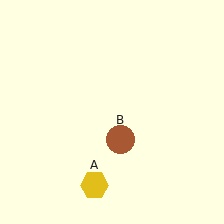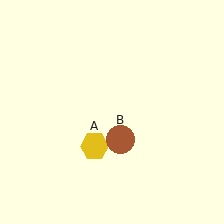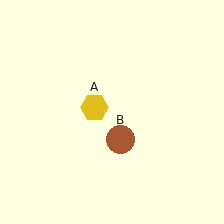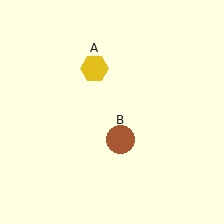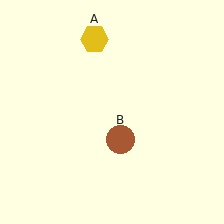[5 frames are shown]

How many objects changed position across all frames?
1 object changed position: yellow hexagon (object A).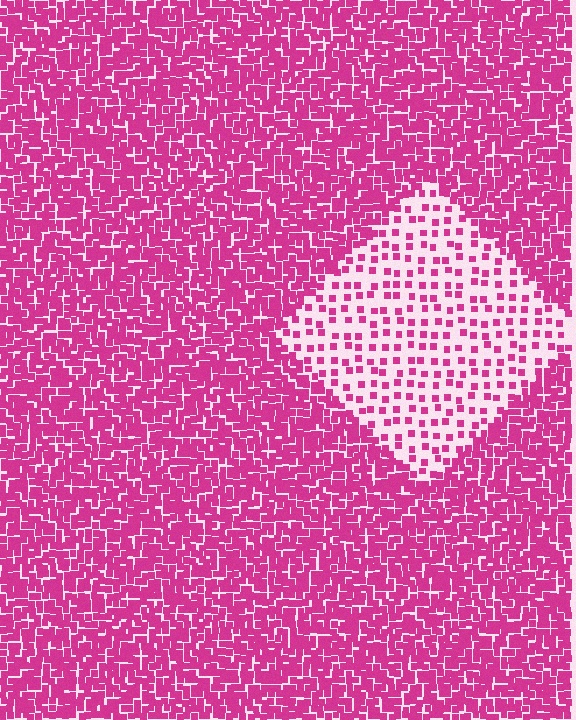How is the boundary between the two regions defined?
The boundary is defined by a change in element density (approximately 3.2x ratio). All elements are the same color, size, and shape.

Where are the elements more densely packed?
The elements are more densely packed outside the diamond boundary.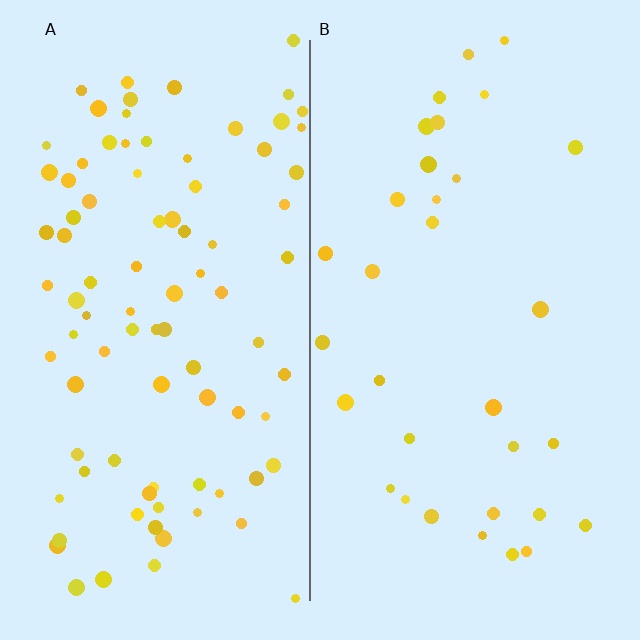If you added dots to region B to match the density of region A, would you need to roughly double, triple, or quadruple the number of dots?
Approximately triple.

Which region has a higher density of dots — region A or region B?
A (the left).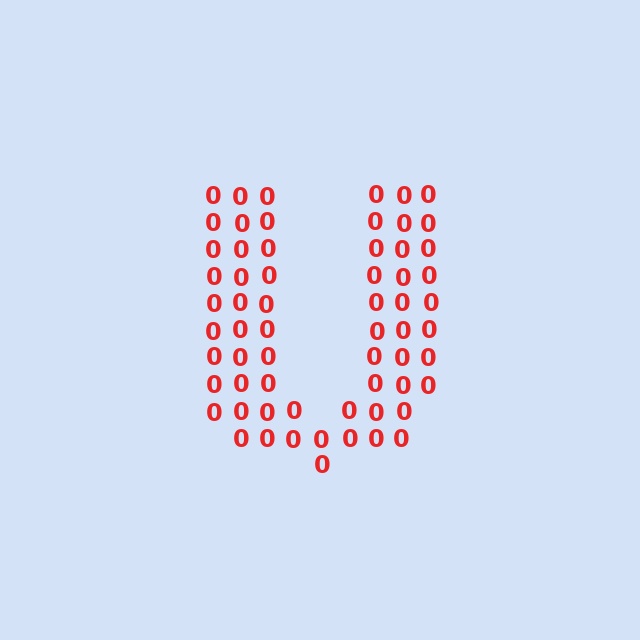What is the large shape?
The large shape is the letter U.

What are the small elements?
The small elements are digit 0's.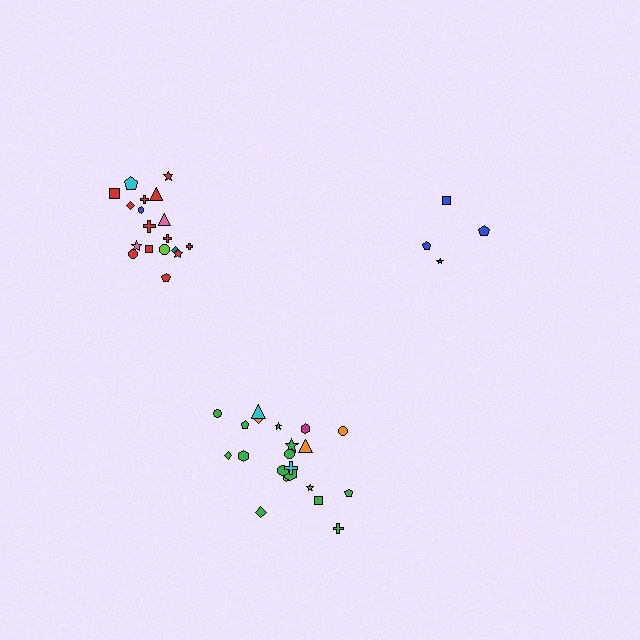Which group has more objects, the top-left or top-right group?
The top-left group.